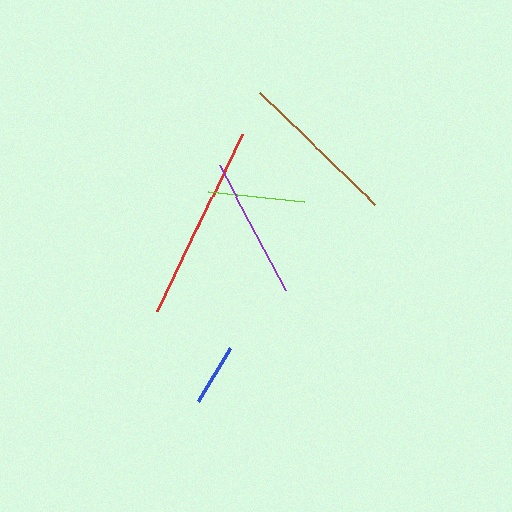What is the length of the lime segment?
The lime segment is approximately 98 pixels long.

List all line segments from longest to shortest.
From longest to shortest: red, brown, purple, lime, blue.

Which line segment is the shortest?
The blue line is the shortest at approximately 62 pixels.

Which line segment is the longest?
The red line is the longest at approximately 196 pixels.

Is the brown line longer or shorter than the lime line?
The brown line is longer than the lime line.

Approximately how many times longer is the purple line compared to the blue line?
The purple line is approximately 2.3 times the length of the blue line.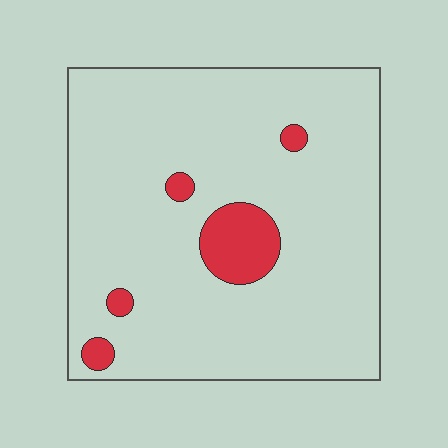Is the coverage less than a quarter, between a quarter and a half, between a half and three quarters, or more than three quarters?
Less than a quarter.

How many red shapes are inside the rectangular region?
5.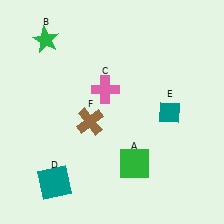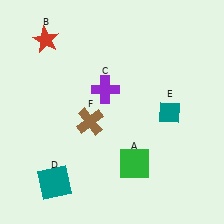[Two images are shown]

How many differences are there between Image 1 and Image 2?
There are 2 differences between the two images.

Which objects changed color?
B changed from green to red. C changed from pink to purple.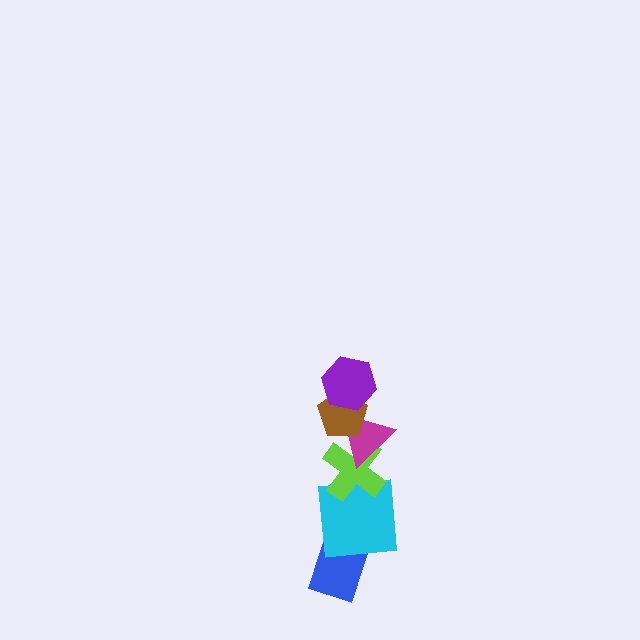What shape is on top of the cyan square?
The lime cross is on top of the cyan square.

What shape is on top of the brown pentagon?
The purple hexagon is on top of the brown pentagon.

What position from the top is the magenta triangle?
The magenta triangle is 3rd from the top.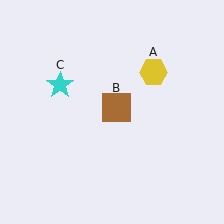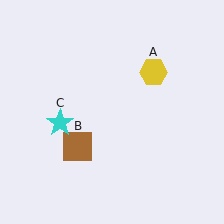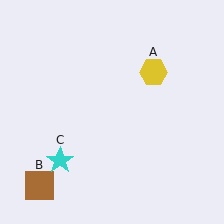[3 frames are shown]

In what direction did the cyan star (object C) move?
The cyan star (object C) moved down.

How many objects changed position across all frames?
2 objects changed position: brown square (object B), cyan star (object C).